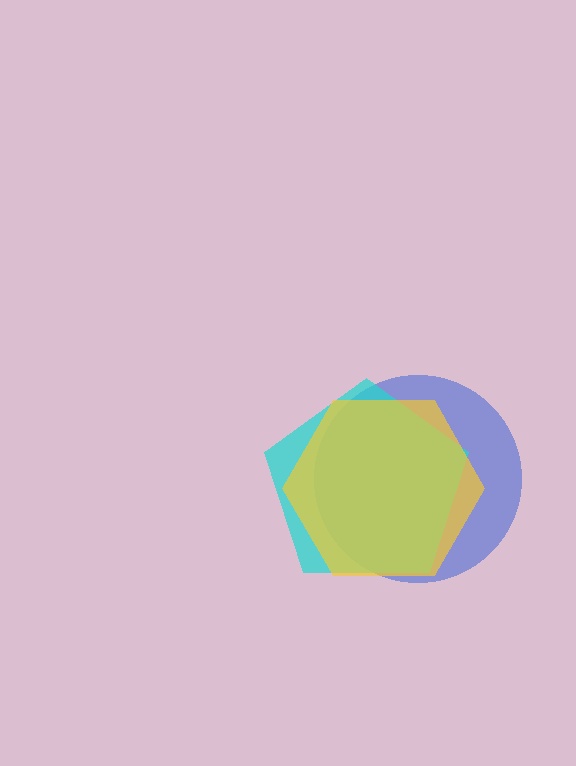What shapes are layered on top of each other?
The layered shapes are: a blue circle, a cyan pentagon, a yellow hexagon.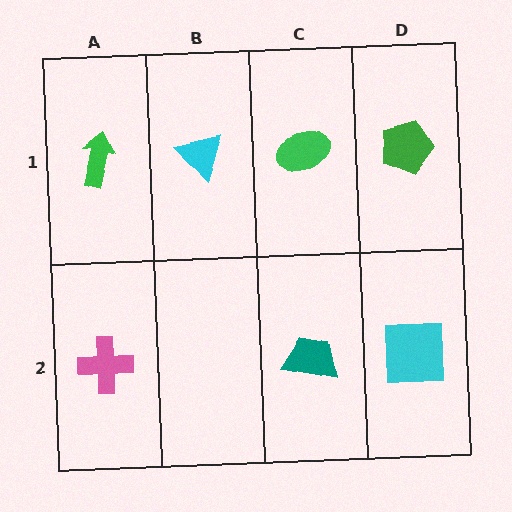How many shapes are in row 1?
4 shapes.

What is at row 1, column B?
A cyan triangle.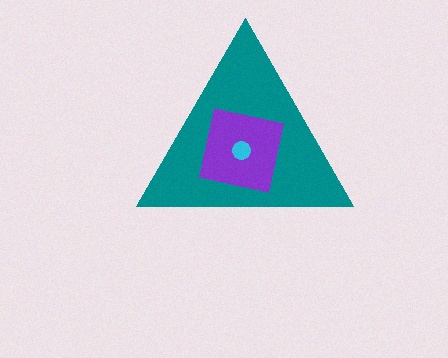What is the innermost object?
The cyan circle.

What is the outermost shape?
The teal triangle.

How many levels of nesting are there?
3.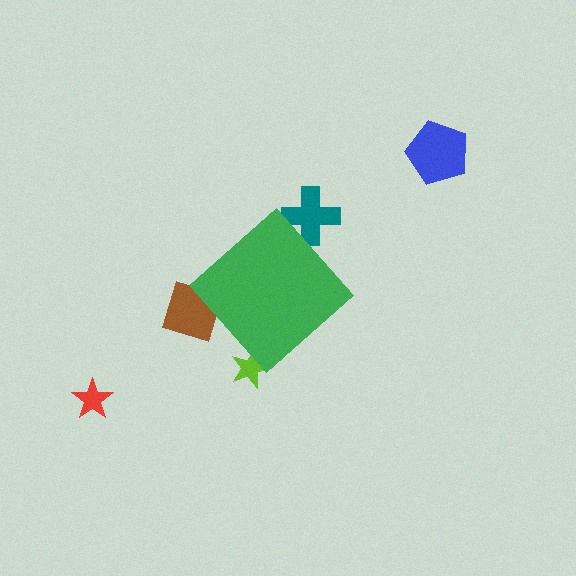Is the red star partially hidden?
No, the red star is fully visible.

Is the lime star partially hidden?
Yes, the lime star is partially hidden behind the green diamond.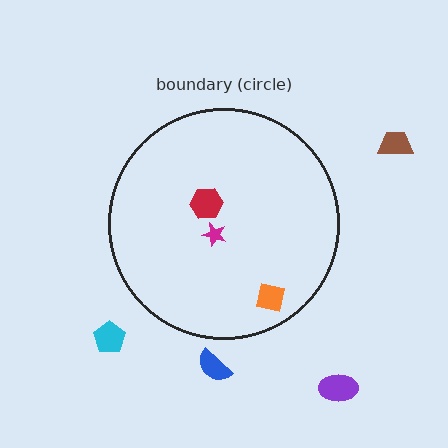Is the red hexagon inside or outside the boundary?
Inside.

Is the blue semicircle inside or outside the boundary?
Outside.